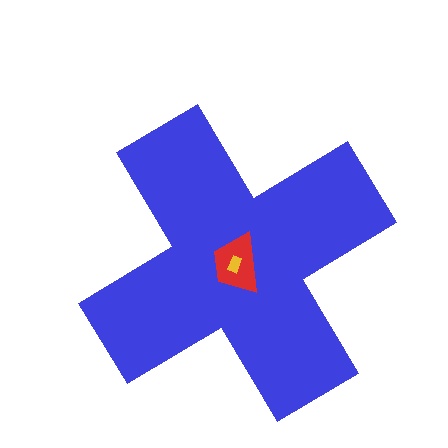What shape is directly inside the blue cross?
The red trapezoid.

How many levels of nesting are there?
3.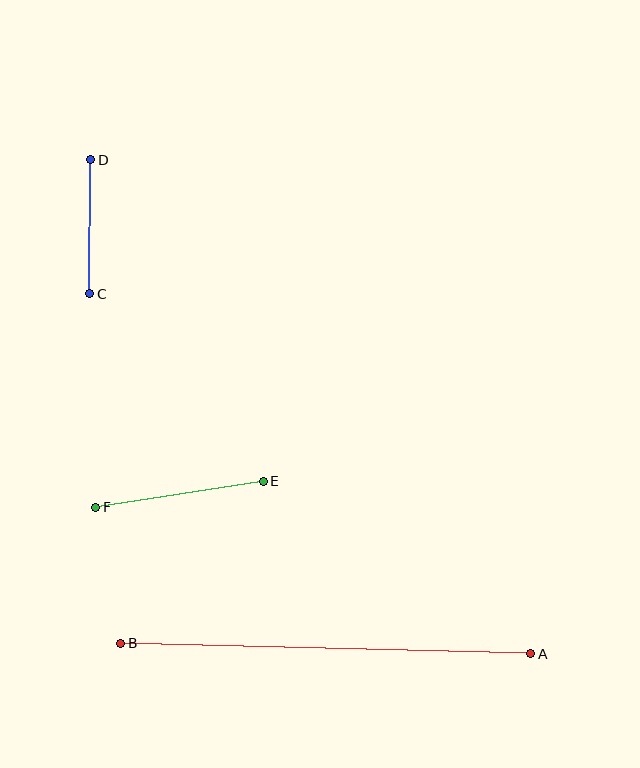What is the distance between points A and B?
The distance is approximately 410 pixels.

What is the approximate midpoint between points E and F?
The midpoint is at approximately (180, 494) pixels.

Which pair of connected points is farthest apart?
Points A and B are farthest apart.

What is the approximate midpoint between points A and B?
The midpoint is at approximately (326, 649) pixels.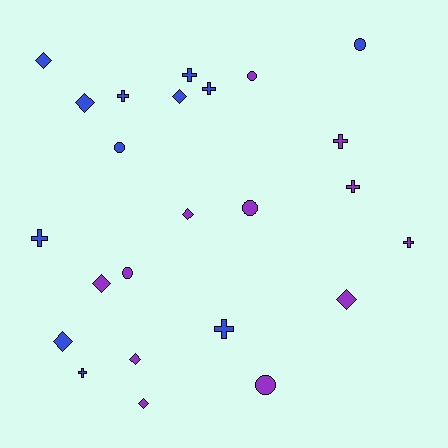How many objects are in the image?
There are 24 objects.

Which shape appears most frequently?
Cross, with 9 objects.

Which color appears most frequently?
Blue, with 12 objects.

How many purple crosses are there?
There are 3 purple crosses.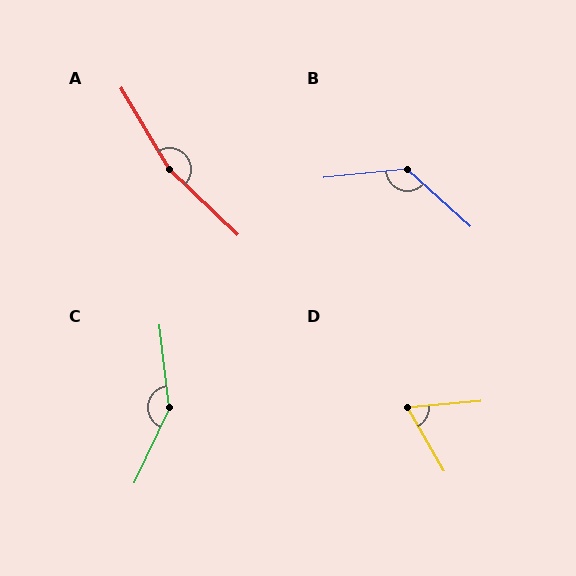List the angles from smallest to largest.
D (65°), B (132°), C (148°), A (165°).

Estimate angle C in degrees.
Approximately 148 degrees.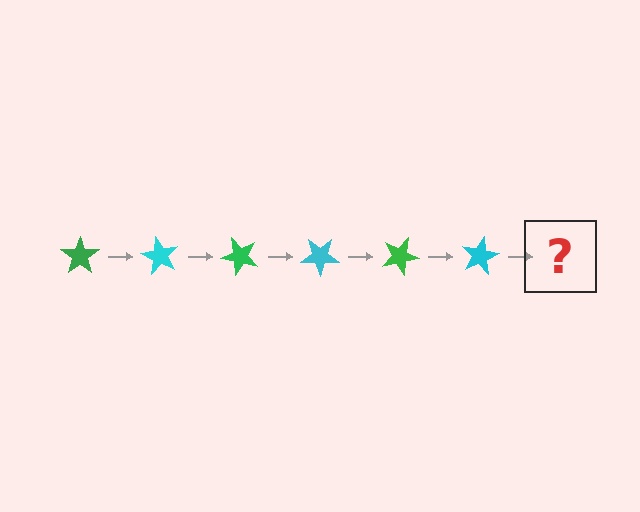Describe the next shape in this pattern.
It should be a green star, rotated 360 degrees from the start.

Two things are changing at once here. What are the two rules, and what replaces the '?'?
The two rules are that it rotates 60 degrees each step and the color cycles through green and cyan. The '?' should be a green star, rotated 360 degrees from the start.